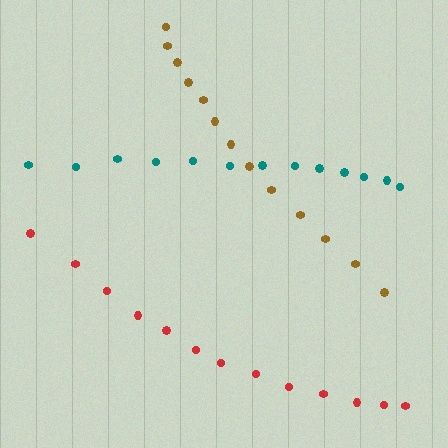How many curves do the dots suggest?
There are 3 distinct paths.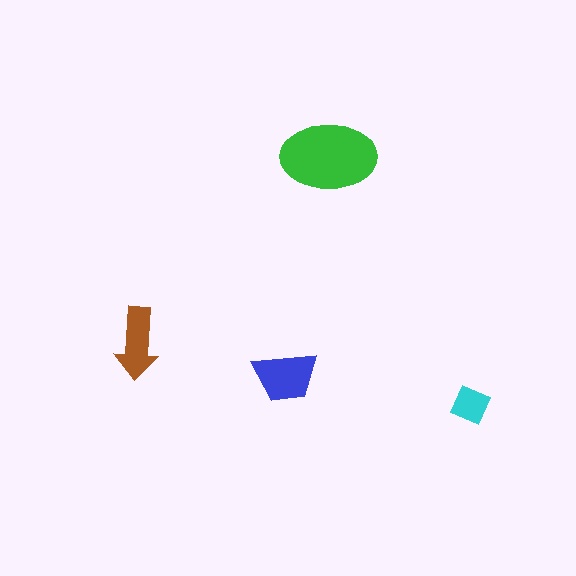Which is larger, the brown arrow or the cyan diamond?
The brown arrow.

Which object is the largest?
The green ellipse.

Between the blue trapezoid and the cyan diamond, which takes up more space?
The blue trapezoid.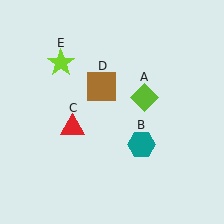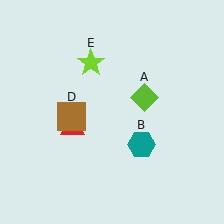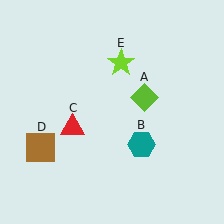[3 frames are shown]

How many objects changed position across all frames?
2 objects changed position: brown square (object D), lime star (object E).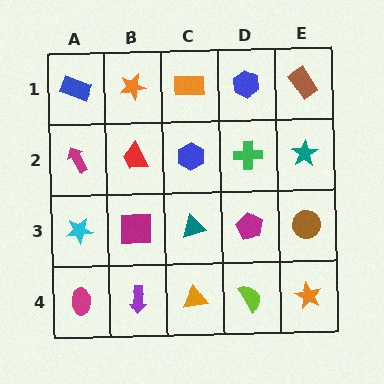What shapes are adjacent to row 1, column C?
A blue hexagon (row 2, column C), an orange star (row 1, column B), a blue hexagon (row 1, column D).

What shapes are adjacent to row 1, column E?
A teal star (row 2, column E), a blue hexagon (row 1, column D).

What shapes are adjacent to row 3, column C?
A blue hexagon (row 2, column C), an orange triangle (row 4, column C), a magenta square (row 3, column B), a magenta pentagon (row 3, column D).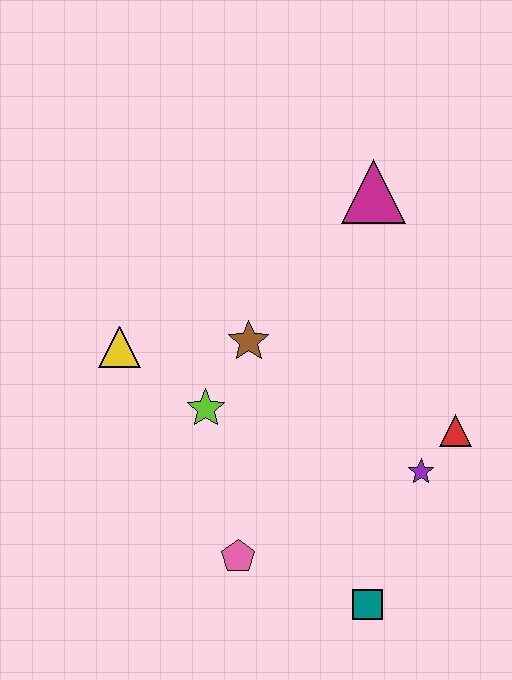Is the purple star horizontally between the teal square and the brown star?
No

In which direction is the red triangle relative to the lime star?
The red triangle is to the right of the lime star.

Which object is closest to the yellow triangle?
The lime star is closest to the yellow triangle.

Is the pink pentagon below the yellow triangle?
Yes